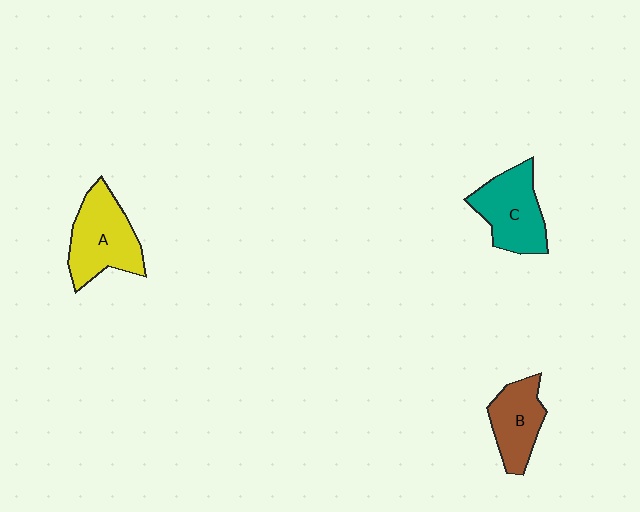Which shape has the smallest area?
Shape B (brown).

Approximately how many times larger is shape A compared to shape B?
Approximately 1.4 times.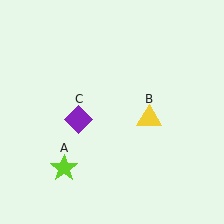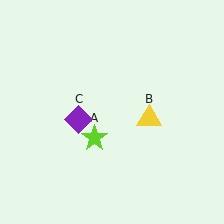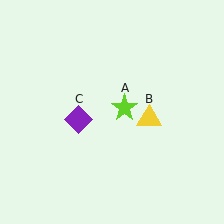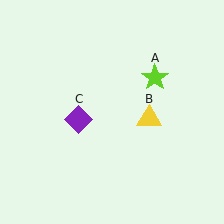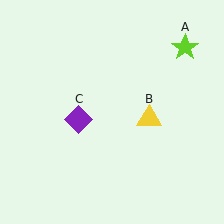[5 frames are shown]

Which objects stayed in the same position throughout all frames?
Yellow triangle (object B) and purple diamond (object C) remained stationary.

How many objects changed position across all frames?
1 object changed position: lime star (object A).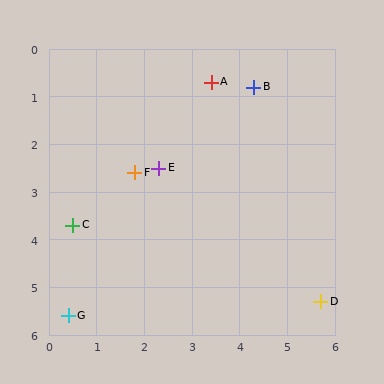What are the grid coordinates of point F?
Point F is at approximately (1.8, 2.6).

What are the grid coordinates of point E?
Point E is at approximately (2.3, 2.5).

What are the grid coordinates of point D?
Point D is at approximately (5.7, 5.3).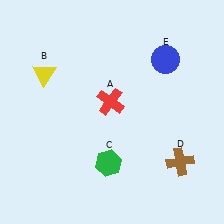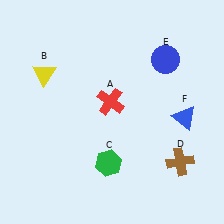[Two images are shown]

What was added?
A blue triangle (F) was added in Image 2.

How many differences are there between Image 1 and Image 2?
There is 1 difference between the two images.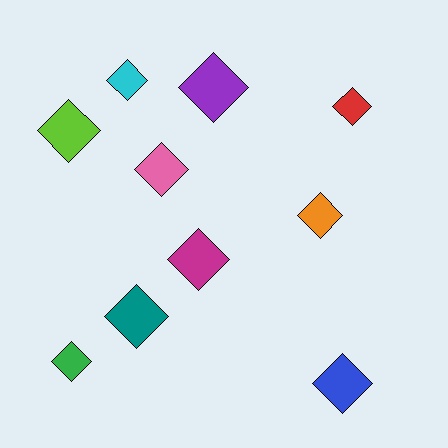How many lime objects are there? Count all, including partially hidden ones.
There is 1 lime object.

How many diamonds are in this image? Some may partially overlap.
There are 10 diamonds.